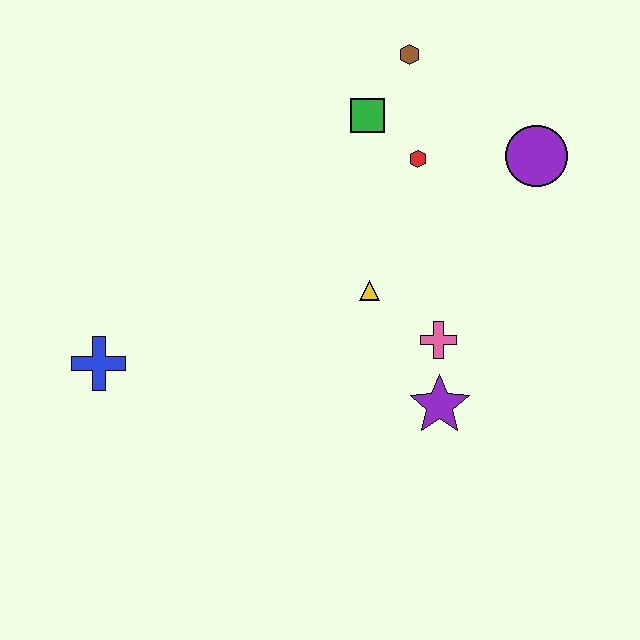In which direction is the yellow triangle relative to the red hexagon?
The yellow triangle is below the red hexagon.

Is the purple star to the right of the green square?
Yes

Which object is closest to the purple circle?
The red hexagon is closest to the purple circle.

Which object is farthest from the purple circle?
The blue cross is farthest from the purple circle.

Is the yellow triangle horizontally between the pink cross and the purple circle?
No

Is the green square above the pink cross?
Yes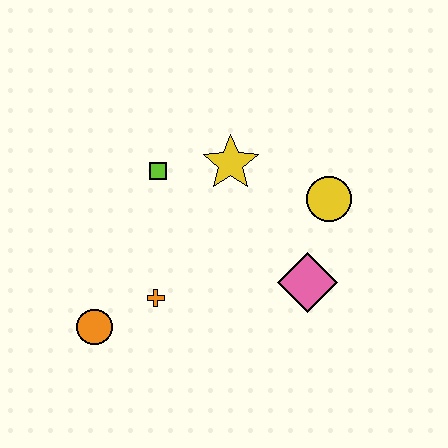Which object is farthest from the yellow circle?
The orange circle is farthest from the yellow circle.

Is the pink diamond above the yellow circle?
No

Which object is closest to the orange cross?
The orange circle is closest to the orange cross.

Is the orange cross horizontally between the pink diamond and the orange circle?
Yes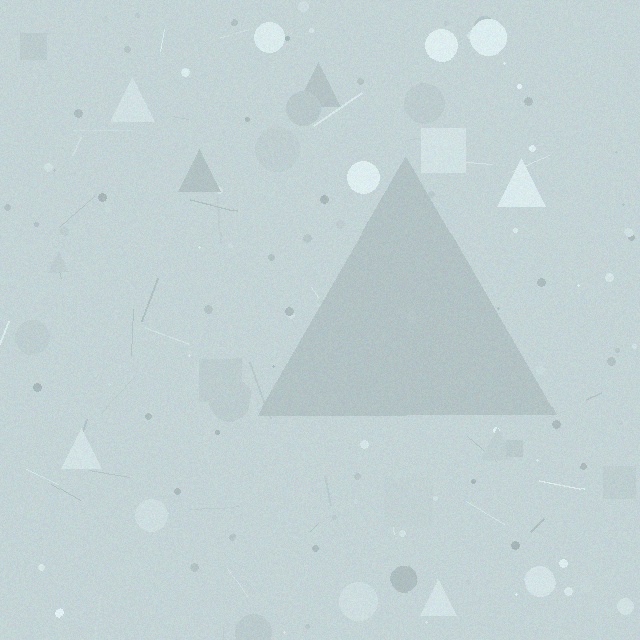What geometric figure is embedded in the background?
A triangle is embedded in the background.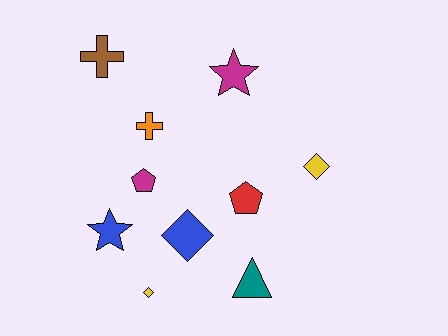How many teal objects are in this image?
There is 1 teal object.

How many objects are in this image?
There are 10 objects.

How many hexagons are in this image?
There are no hexagons.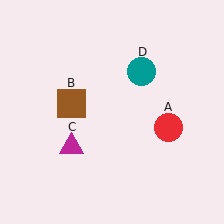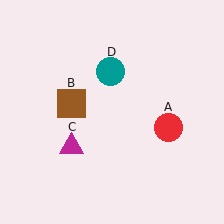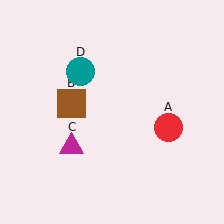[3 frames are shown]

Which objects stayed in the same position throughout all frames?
Red circle (object A) and brown square (object B) and magenta triangle (object C) remained stationary.